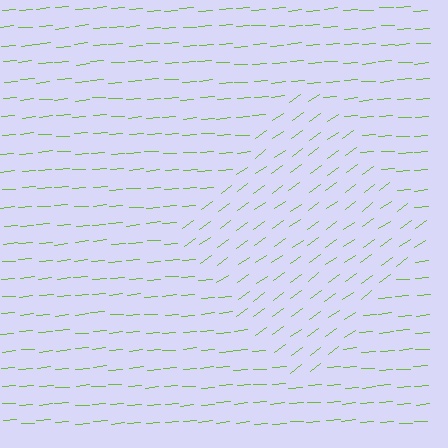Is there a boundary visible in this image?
Yes, there is a texture boundary formed by a change in line orientation.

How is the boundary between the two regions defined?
The boundary is defined purely by a change in line orientation (approximately 32 degrees difference). All lines are the same color and thickness.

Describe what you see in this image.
The image is filled with small lime line segments. A diamond region in the image has lines oriented differently from the surrounding lines, creating a visible texture boundary.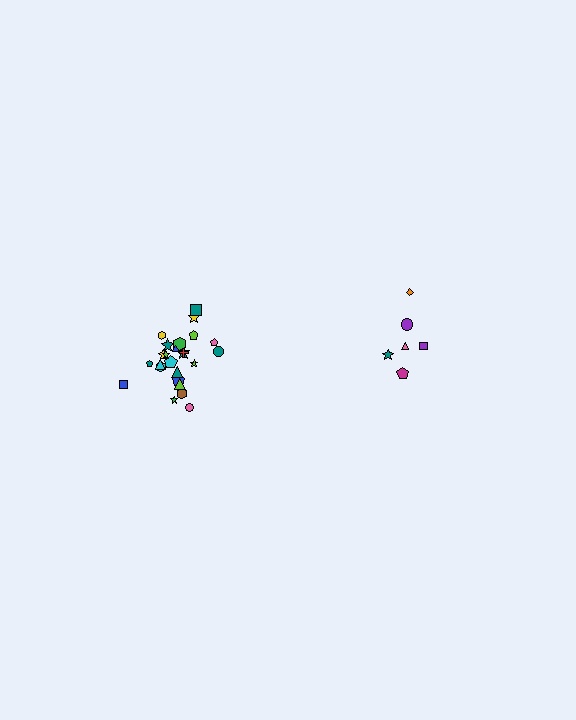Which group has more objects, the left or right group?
The left group.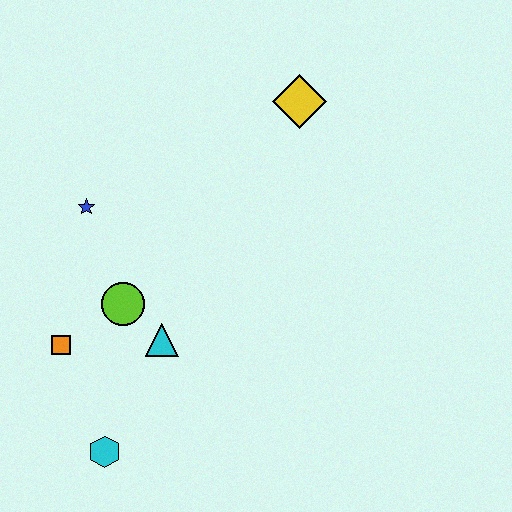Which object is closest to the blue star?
The lime circle is closest to the blue star.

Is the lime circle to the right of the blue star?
Yes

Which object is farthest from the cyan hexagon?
The yellow diamond is farthest from the cyan hexagon.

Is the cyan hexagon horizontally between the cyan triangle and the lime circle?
No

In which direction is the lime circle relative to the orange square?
The lime circle is to the right of the orange square.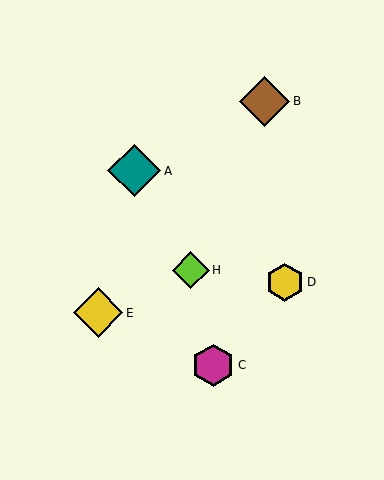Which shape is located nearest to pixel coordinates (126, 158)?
The teal diamond (labeled A) at (134, 171) is nearest to that location.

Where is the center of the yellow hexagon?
The center of the yellow hexagon is at (285, 282).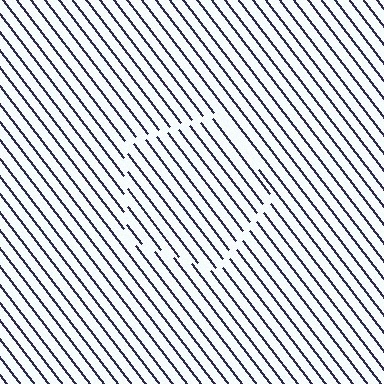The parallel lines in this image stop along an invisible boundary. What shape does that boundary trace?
An illusory pentagon. The interior of the shape contains the same grating, shifted by half a period — the contour is defined by the phase discontinuity where line-ends from the inner and outer gratings abut.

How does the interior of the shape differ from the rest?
The interior of the shape contains the same grating, shifted by half a period — the contour is defined by the phase discontinuity where line-ends from the inner and outer gratings abut.